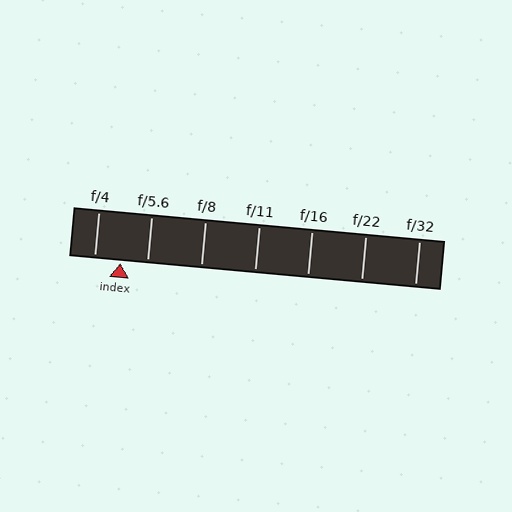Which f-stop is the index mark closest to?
The index mark is closest to f/4.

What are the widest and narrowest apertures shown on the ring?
The widest aperture shown is f/4 and the narrowest is f/32.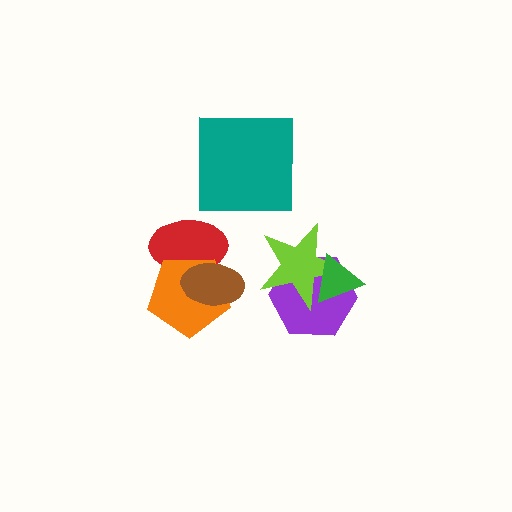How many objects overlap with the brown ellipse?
2 objects overlap with the brown ellipse.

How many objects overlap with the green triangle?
2 objects overlap with the green triangle.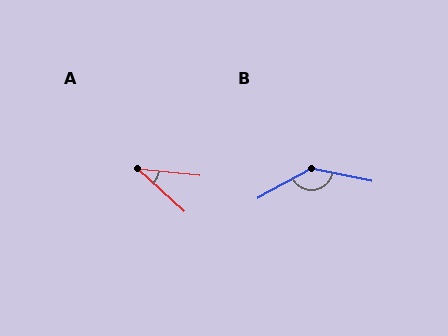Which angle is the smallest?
A, at approximately 37 degrees.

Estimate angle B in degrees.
Approximately 139 degrees.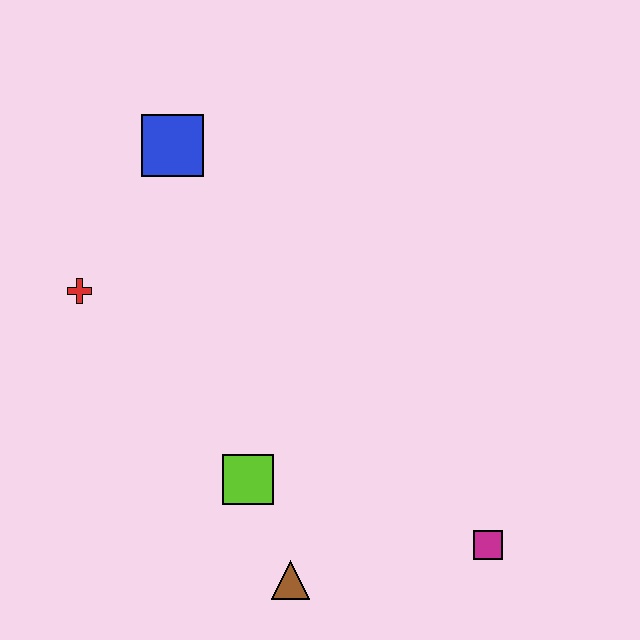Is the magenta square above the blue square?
No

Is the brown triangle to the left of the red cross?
No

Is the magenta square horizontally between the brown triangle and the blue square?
No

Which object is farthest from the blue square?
The magenta square is farthest from the blue square.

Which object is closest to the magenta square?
The brown triangle is closest to the magenta square.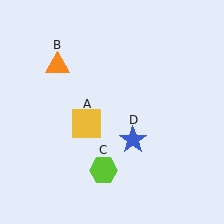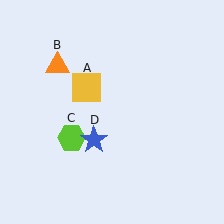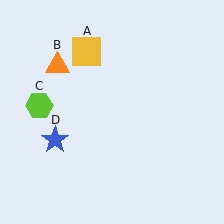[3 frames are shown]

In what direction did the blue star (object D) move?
The blue star (object D) moved left.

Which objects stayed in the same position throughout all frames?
Orange triangle (object B) remained stationary.